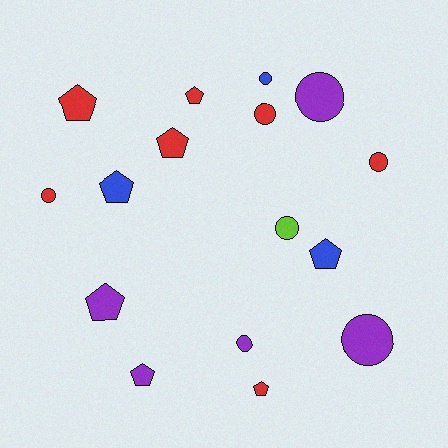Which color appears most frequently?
Red, with 7 objects.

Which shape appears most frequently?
Pentagon, with 8 objects.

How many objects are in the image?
There are 16 objects.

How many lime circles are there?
There is 1 lime circle.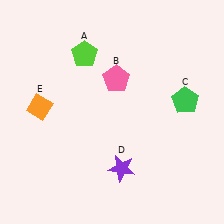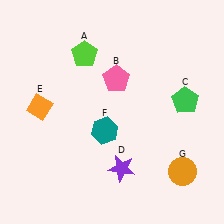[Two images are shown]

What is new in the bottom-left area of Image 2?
A teal hexagon (F) was added in the bottom-left area of Image 2.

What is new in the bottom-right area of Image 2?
An orange circle (G) was added in the bottom-right area of Image 2.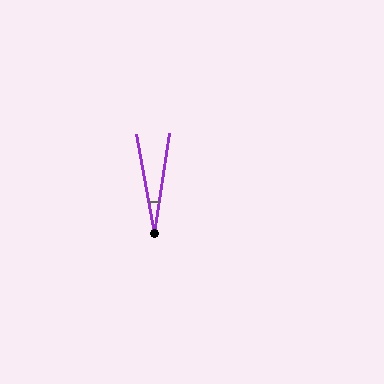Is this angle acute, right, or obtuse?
It is acute.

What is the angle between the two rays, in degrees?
Approximately 19 degrees.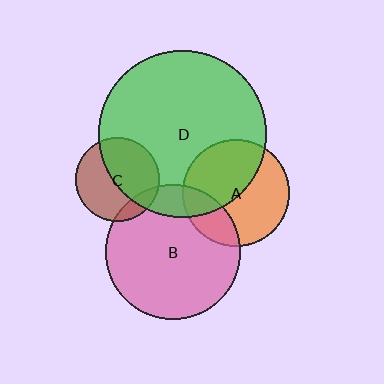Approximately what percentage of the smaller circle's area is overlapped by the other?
Approximately 50%.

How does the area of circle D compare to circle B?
Approximately 1.5 times.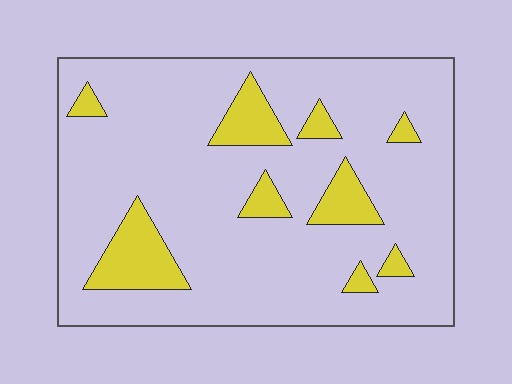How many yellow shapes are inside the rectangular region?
9.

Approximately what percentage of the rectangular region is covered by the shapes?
Approximately 15%.